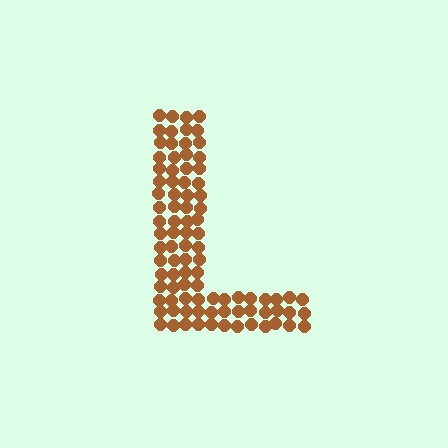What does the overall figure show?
The overall figure shows the letter L.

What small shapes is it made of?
It is made of small circles.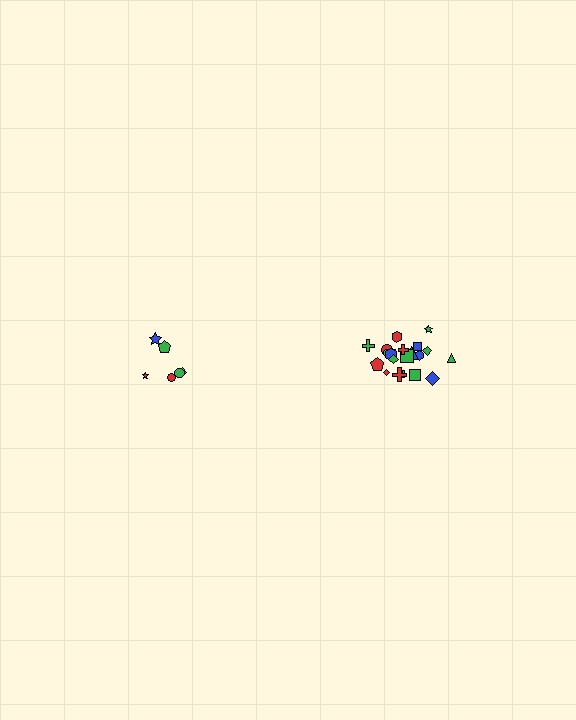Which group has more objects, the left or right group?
The right group.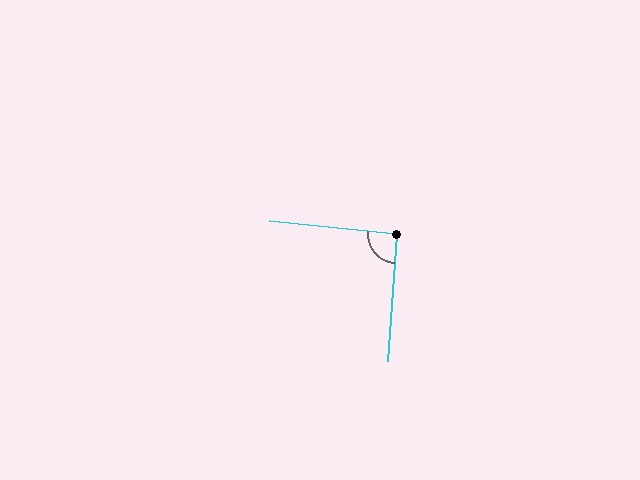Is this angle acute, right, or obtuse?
It is approximately a right angle.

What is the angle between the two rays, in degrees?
Approximately 91 degrees.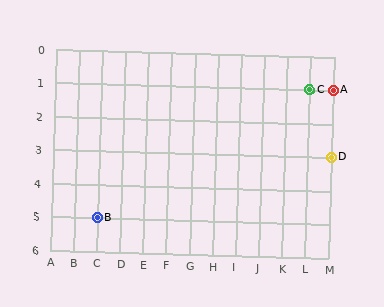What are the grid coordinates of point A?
Point A is at grid coordinates (M, 1).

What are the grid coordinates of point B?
Point B is at grid coordinates (C, 5).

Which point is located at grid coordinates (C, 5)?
Point B is at (C, 5).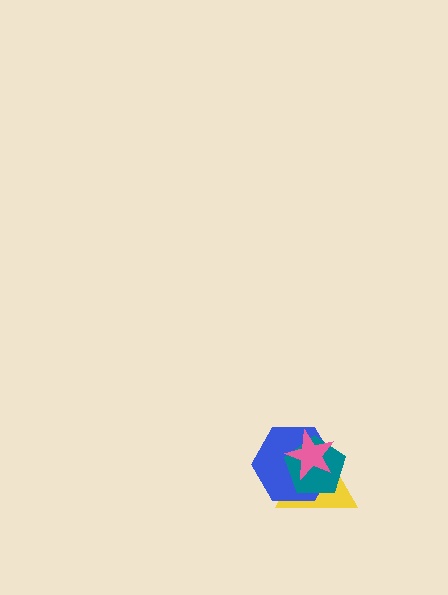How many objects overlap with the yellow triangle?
3 objects overlap with the yellow triangle.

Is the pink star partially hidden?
No, no other shape covers it.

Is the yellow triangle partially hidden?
Yes, it is partially covered by another shape.